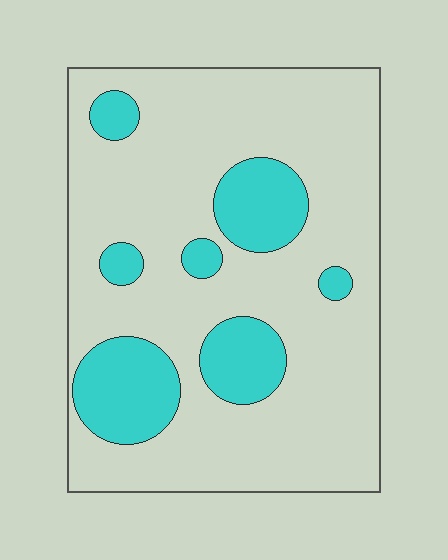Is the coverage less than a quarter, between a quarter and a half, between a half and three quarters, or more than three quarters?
Less than a quarter.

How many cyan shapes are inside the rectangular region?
7.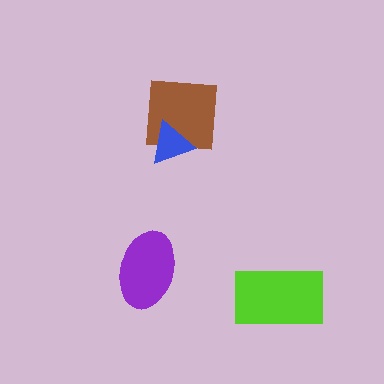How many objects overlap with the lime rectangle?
0 objects overlap with the lime rectangle.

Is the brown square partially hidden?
Yes, it is partially covered by another shape.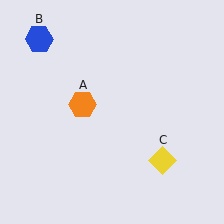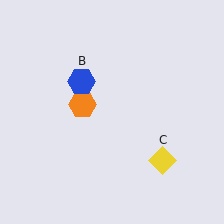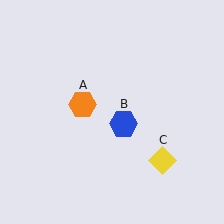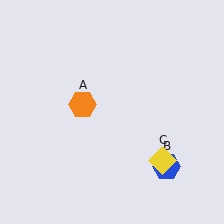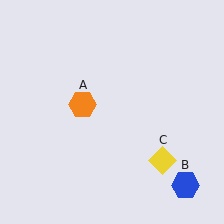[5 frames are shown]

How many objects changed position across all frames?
1 object changed position: blue hexagon (object B).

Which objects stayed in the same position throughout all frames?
Orange hexagon (object A) and yellow diamond (object C) remained stationary.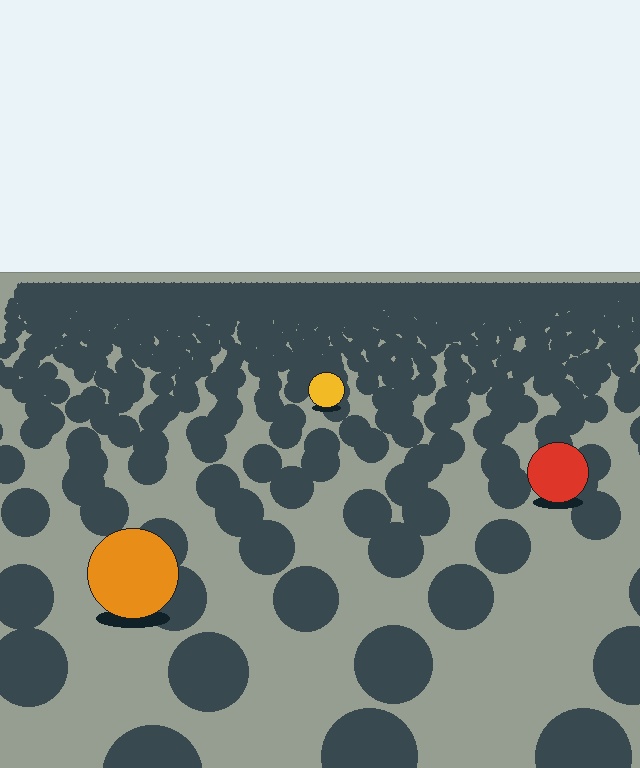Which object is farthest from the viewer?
The yellow circle is farthest from the viewer. It appears smaller and the ground texture around it is denser.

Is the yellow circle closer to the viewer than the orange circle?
No. The orange circle is closer — you can tell from the texture gradient: the ground texture is coarser near it.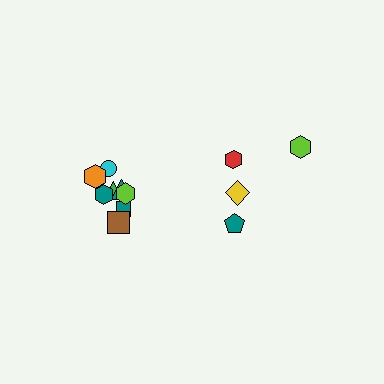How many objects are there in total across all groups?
There are 12 objects.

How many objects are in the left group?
There are 8 objects.